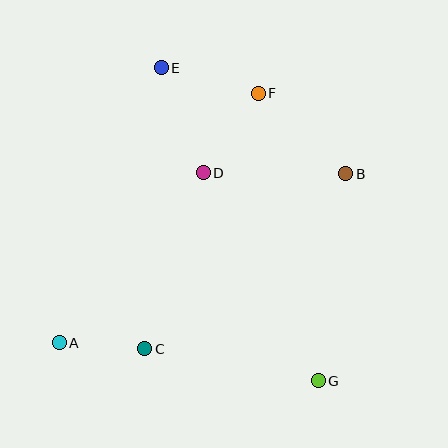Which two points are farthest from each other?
Points E and G are farthest from each other.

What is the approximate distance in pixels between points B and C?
The distance between B and C is approximately 266 pixels.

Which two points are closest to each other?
Points A and C are closest to each other.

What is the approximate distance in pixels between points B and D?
The distance between B and D is approximately 143 pixels.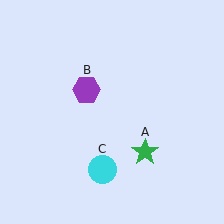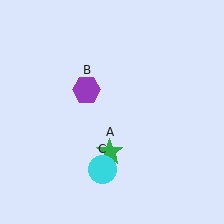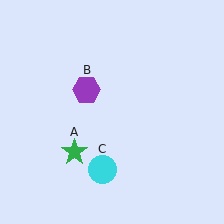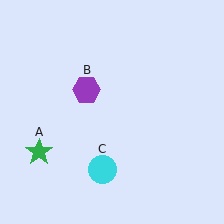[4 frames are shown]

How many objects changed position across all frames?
1 object changed position: green star (object A).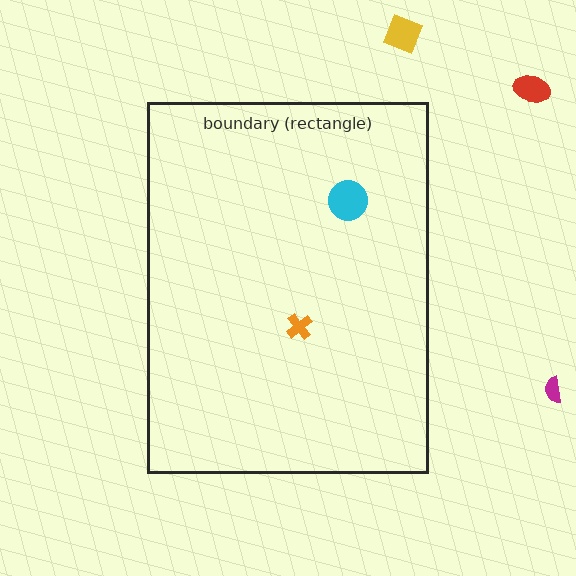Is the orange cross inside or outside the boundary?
Inside.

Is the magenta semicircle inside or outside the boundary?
Outside.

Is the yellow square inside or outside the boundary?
Outside.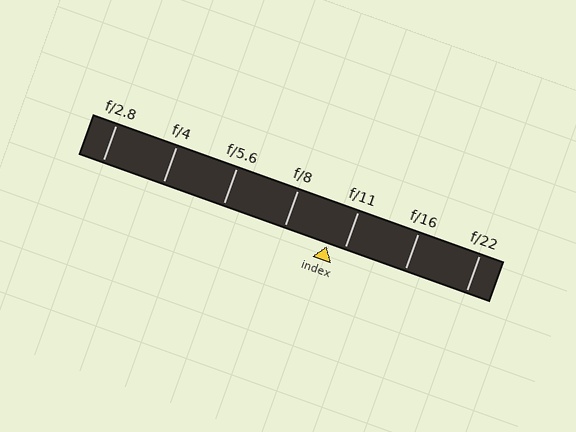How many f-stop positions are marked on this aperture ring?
There are 7 f-stop positions marked.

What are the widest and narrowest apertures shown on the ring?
The widest aperture shown is f/2.8 and the narrowest is f/22.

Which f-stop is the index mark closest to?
The index mark is closest to f/11.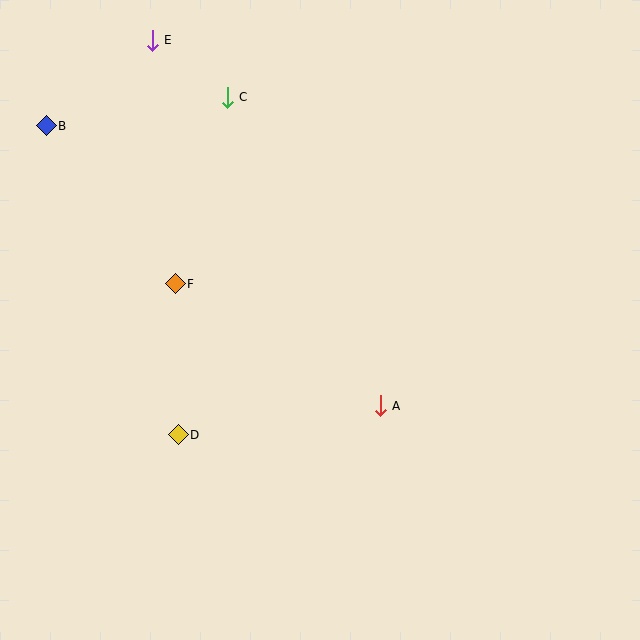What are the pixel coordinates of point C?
Point C is at (227, 97).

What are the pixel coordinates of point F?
Point F is at (175, 284).